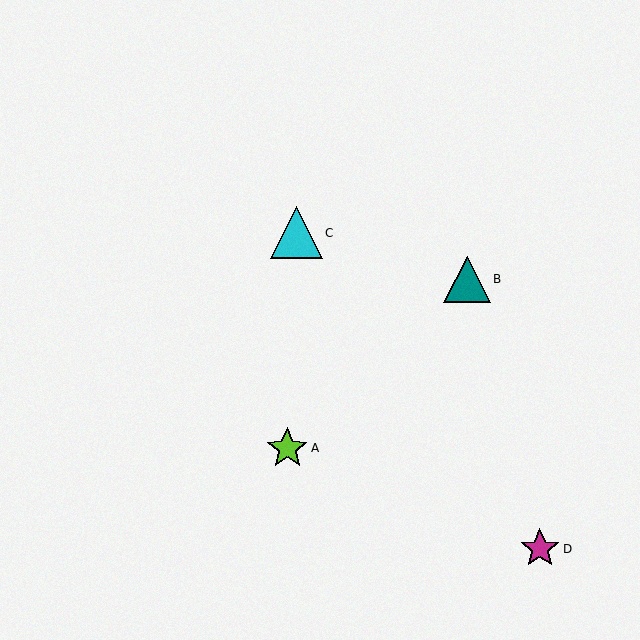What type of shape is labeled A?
Shape A is a lime star.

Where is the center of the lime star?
The center of the lime star is at (287, 449).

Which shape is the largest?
The cyan triangle (labeled C) is the largest.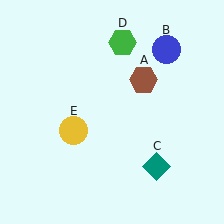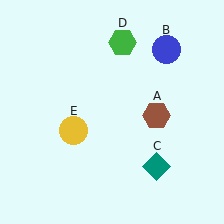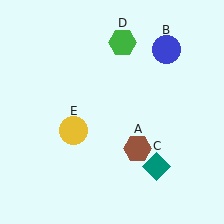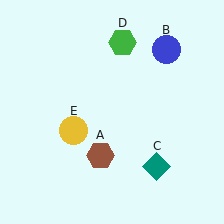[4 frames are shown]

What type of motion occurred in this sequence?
The brown hexagon (object A) rotated clockwise around the center of the scene.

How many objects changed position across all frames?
1 object changed position: brown hexagon (object A).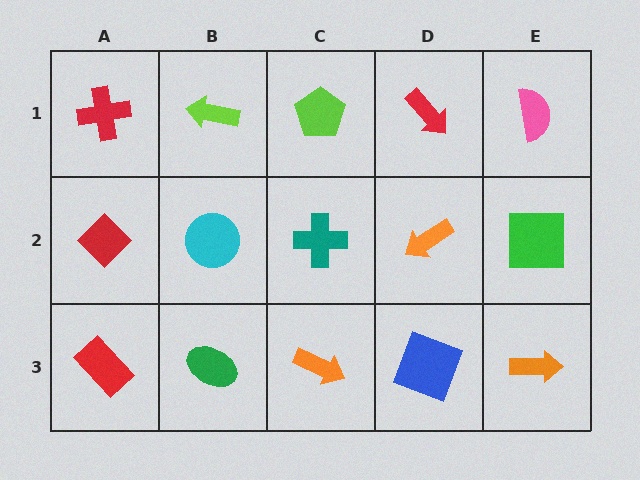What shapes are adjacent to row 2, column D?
A red arrow (row 1, column D), a blue square (row 3, column D), a teal cross (row 2, column C), a green square (row 2, column E).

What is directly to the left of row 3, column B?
A red rectangle.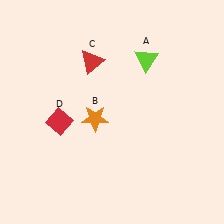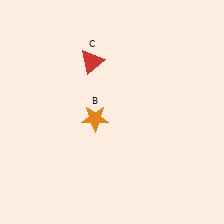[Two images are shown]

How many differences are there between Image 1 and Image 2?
There are 2 differences between the two images.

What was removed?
The red diamond (D), the lime triangle (A) were removed in Image 2.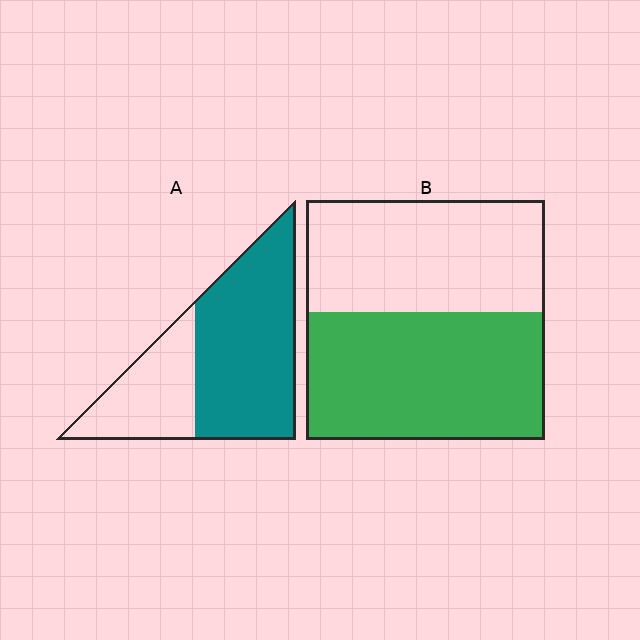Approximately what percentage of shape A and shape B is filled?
A is approximately 65% and B is approximately 55%.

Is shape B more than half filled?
Roughly half.